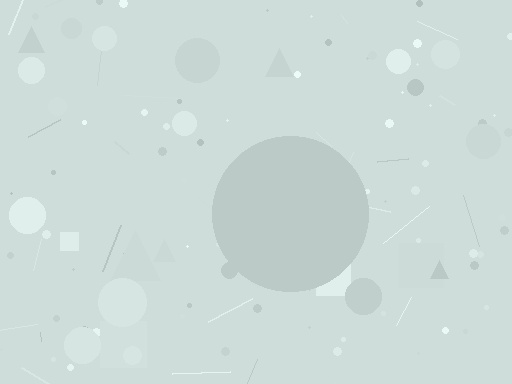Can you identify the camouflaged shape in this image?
The camouflaged shape is a circle.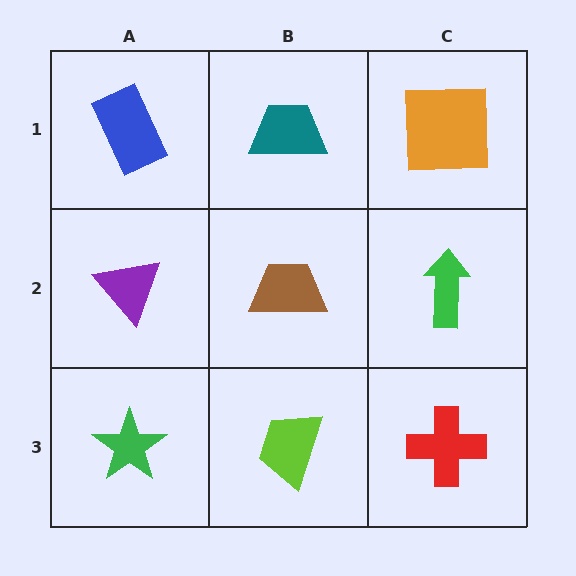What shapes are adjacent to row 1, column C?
A green arrow (row 2, column C), a teal trapezoid (row 1, column B).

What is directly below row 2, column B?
A lime trapezoid.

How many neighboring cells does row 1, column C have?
2.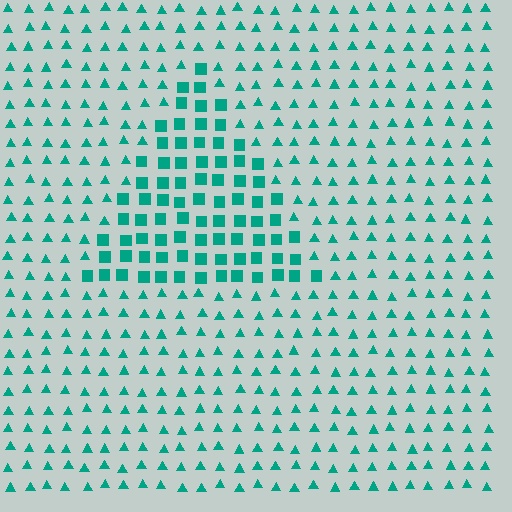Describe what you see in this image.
The image is filled with small teal elements arranged in a uniform grid. A triangle-shaped region contains squares, while the surrounding area contains triangles. The boundary is defined purely by the change in element shape.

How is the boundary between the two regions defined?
The boundary is defined by a change in element shape: squares inside vs. triangles outside. All elements share the same color and spacing.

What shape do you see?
I see a triangle.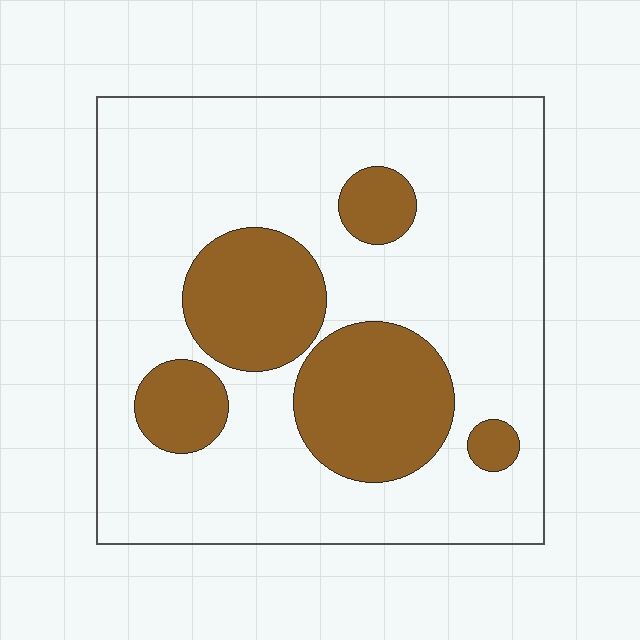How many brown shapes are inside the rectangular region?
5.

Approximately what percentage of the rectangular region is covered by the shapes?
Approximately 25%.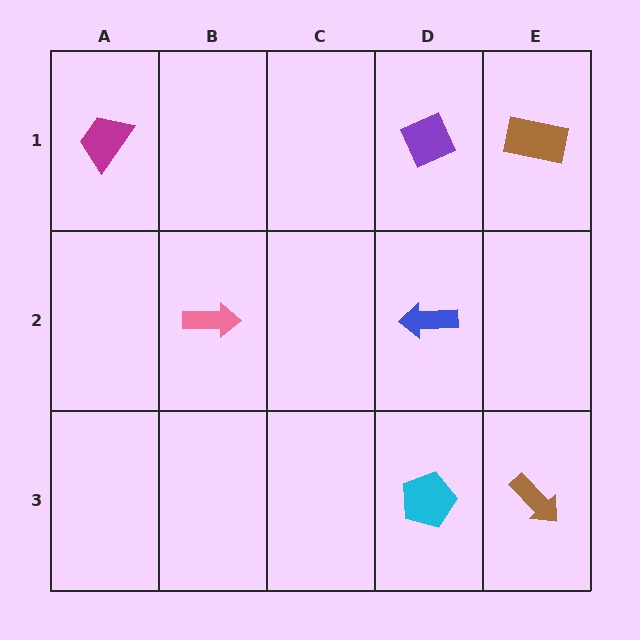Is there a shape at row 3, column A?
No, that cell is empty.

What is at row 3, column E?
A brown arrow.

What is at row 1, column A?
A magenta trapezoid.